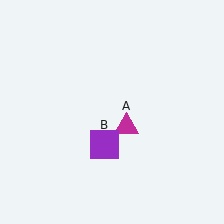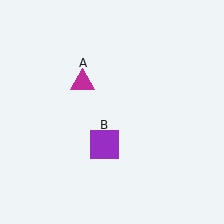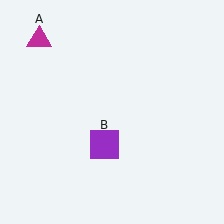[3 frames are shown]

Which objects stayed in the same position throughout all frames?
Purple square (object B) remained stationary.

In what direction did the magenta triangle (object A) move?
The magenta triangle (object A) moved up and to the left.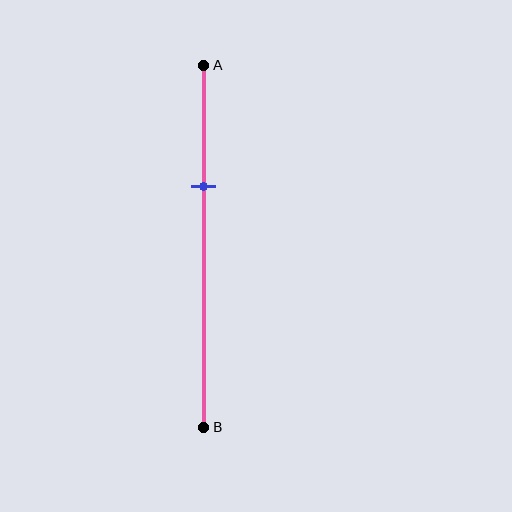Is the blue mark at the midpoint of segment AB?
No, the mark is at about 35% from A, not at the 50% midpoint.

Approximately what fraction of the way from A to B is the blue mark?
The blue mark is approximately 35% of the way from A to B.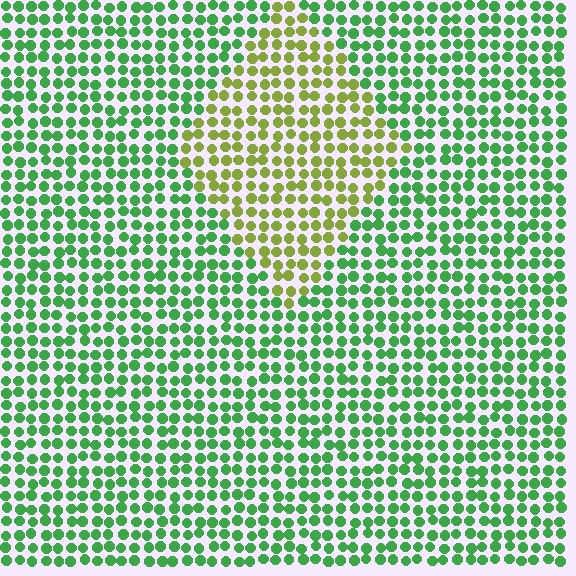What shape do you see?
I see a diamond.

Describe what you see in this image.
The image is filled with small green elements in a uniform arrangement. A diamond-shaped region is visible where the elements are tinted to a slightly different hue, forming a subtle color boundary.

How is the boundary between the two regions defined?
The boundary is defined purely by a slight shift in hue (about 49 degrees). Spacing, size, and orientation are identical on both sides.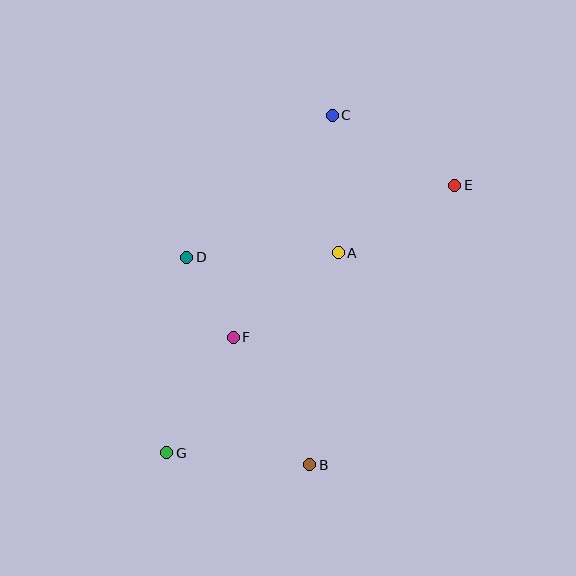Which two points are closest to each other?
Points D and F are closest to each other.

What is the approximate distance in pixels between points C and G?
The distance between C and G is approximately 376 pixels.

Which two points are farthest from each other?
Points E and G are farthest from each other.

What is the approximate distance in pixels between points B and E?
The distance between B and E is approximately 315 pixels.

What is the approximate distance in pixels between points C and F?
The distance between C and F is approximately 243 pixels.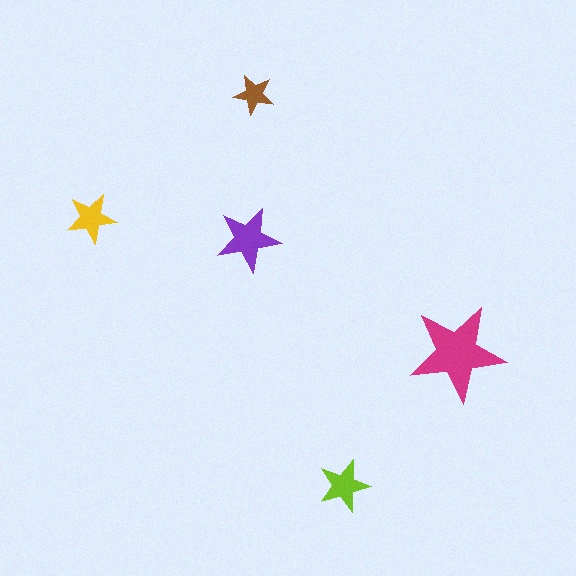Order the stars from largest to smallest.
the magenta one, the purple one, the lime one, the yellow one, the brown one.